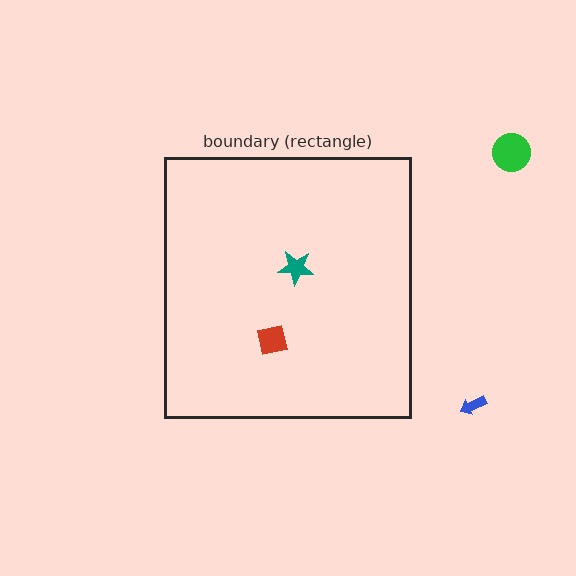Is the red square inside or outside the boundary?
Inside.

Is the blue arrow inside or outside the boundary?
Outside.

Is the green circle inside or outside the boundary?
Outside.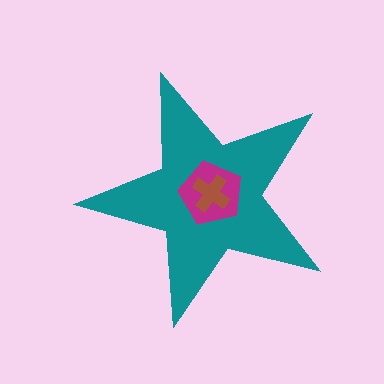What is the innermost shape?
The brown cross.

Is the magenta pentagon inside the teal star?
Yes.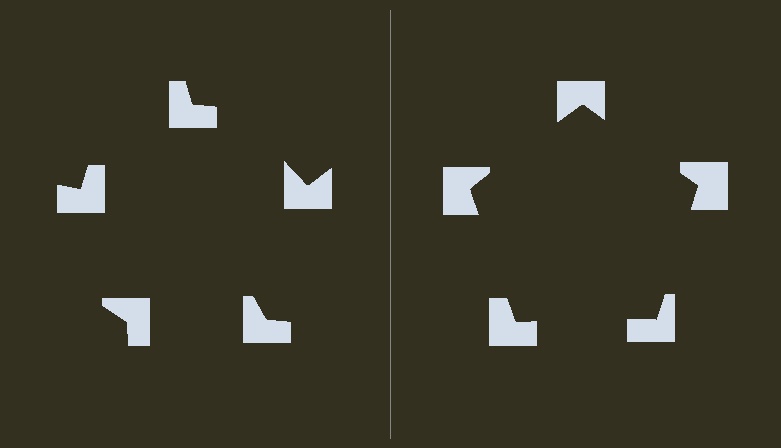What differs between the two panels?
The notched squares are positioned identically on both sides; only the wedge orientations differ. On the right they align to a pentagon; on the left they are misaligned.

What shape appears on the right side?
An illusory pentagon.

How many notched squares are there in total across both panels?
10 — 5 on each side.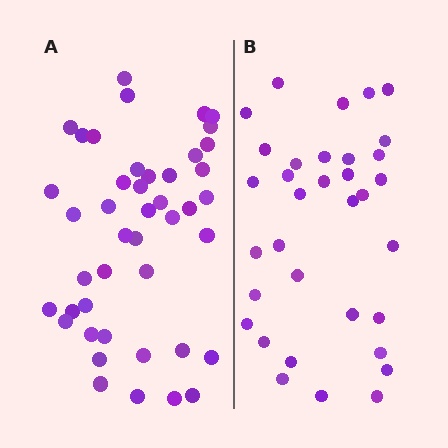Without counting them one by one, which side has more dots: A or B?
Region A (the left region) has more dots.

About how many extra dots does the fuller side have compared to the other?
Region A has roughly 10 or so more dots than region B.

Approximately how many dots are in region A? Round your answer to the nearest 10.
About 40 dots. (The exact count is 44, which rounds to 40.)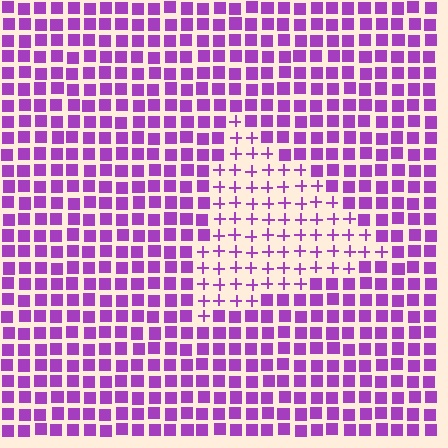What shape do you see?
I see a triangle.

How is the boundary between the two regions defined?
The boundary is defined by a change in element shape: plus signs inside vs. squares outside. All elements share the same color and spacing.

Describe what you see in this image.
The image is filled with small purple elements arranged in a uniform grid. A triangle-shaped region contains plus signs, while the surrounding area contains squares. The boundary is defined purely by the change in element shape.